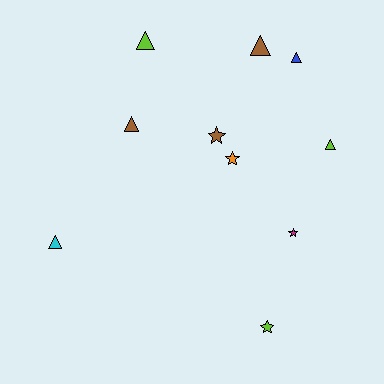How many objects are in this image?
There are 10 objects.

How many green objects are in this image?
There are no green objects.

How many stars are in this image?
There are 4 stars.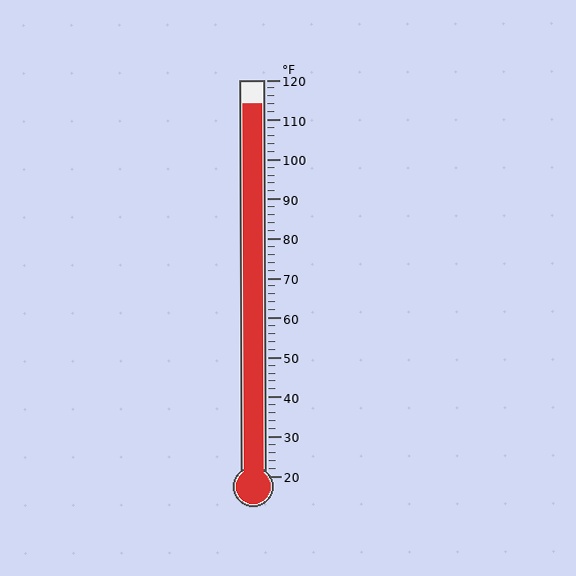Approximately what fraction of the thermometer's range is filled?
The thermometer is filled to approximately 95% of its range.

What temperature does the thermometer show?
The thermometer shows approximately 114°F.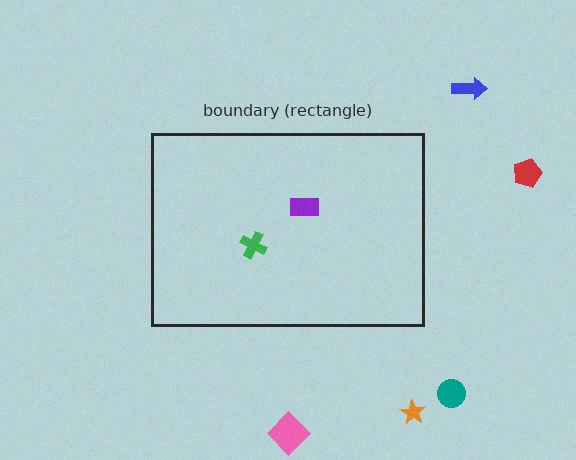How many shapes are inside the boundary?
2 inside, 5 outside.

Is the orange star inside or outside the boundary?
Outside.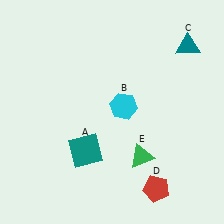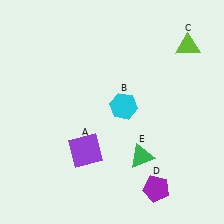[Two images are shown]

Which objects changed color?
A changed from teal to purple. C changed from teal to lime. D changed from red to purple.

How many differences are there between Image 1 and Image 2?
There are 3 differences between the two images.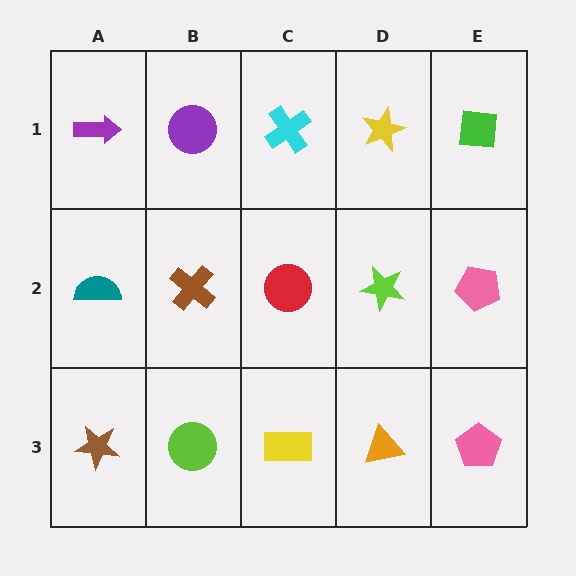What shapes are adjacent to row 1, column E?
A pink pentagon (row 2, column E), a yellow star (row 1, column D).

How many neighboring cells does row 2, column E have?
3.